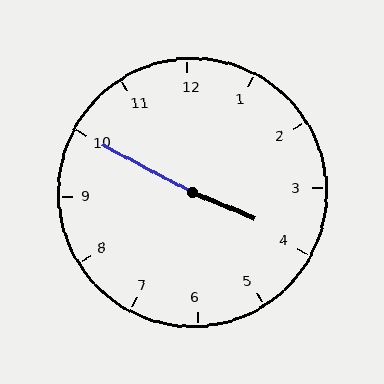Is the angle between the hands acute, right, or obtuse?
It is obtuse.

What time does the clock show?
3:50.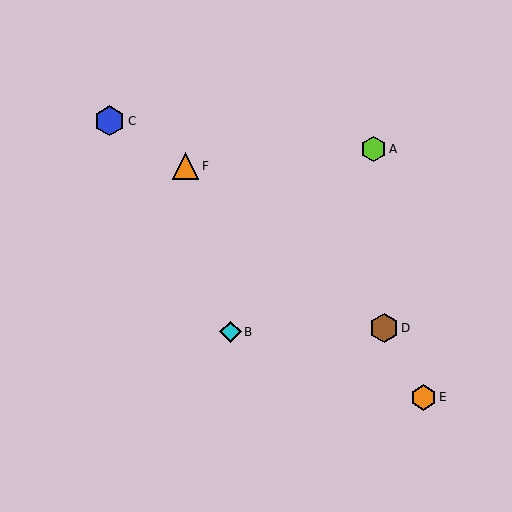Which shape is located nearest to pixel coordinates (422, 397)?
The orange hexagon (labeled E) at (423, 397) is nearest to that location.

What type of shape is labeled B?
Shape B is a cyan diamond.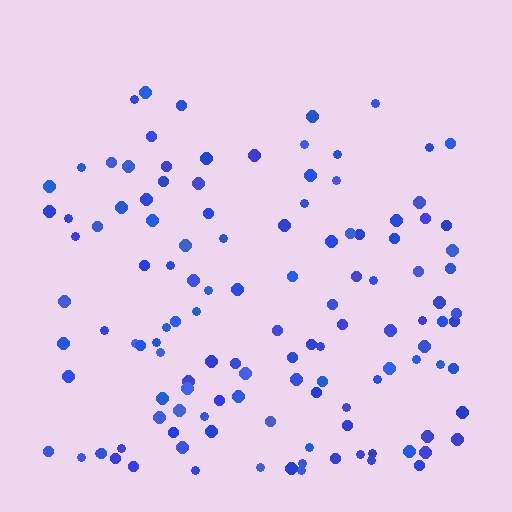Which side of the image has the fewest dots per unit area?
The top.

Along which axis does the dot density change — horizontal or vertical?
Vertical.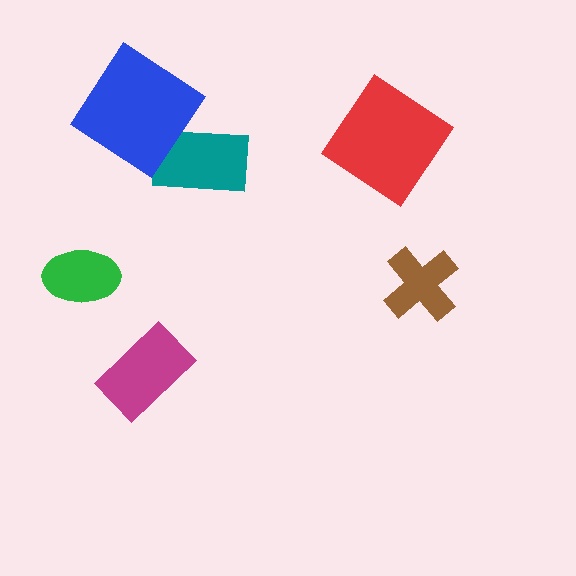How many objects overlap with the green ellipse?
0 objects overlap with the green ellipse.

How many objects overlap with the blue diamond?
1 object overlaps with the blue diamond.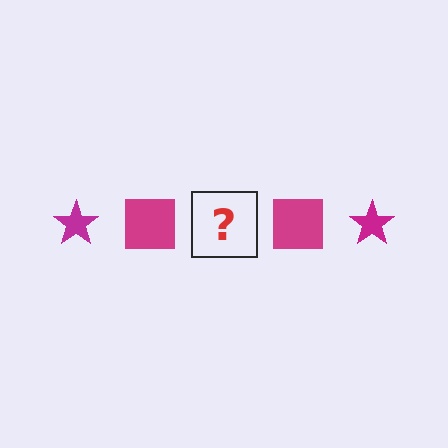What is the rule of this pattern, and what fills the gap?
The rule is that the pattern cycles through star, square shapes in magenta. The gap should be filled with a magenta star.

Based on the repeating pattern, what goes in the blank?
The blank should be a magenta star.